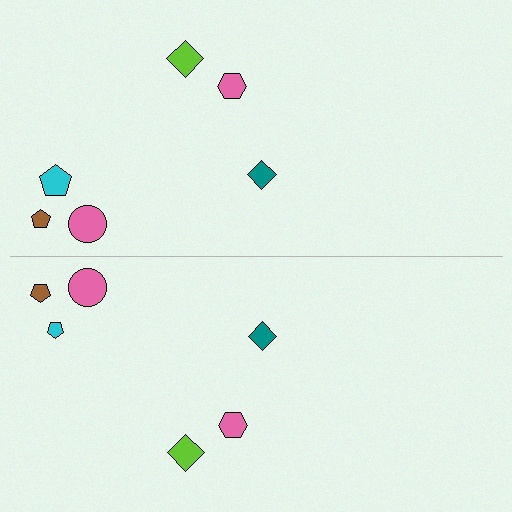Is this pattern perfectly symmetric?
No, the pattern is not perfectly symmetric. The cyan pentagon on the bottom side has a different size than its mirror counterpart.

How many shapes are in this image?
There are 12 shapes in this image.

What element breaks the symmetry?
The cyan pentagon on the bottom side has a different size than its mirror counterpart.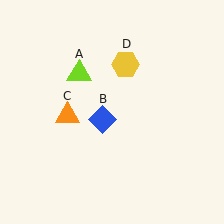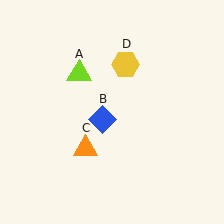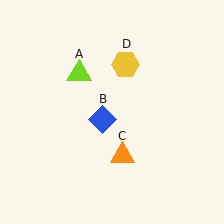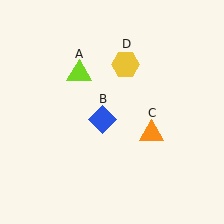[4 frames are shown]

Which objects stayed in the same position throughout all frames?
Lime triangle (object A) and blue diamond (object B) and yellow hexagon (object D) remained stationary.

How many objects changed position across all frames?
1 object changed position: orange triangle (object C).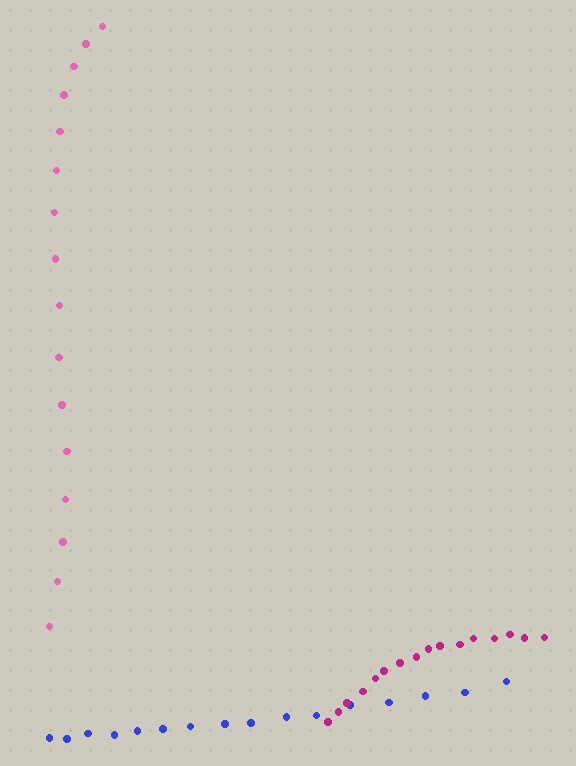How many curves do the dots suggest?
There are 3 distinct paths.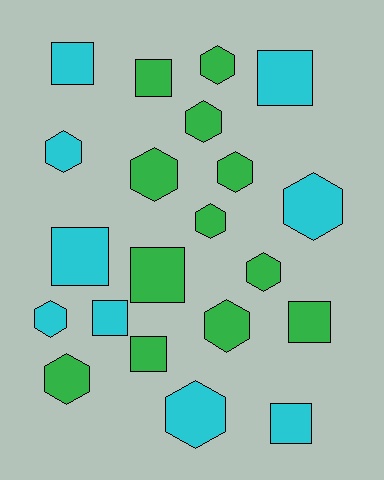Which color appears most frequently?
Green, with 12 objects.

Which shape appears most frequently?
Hexagon, with 12 objects.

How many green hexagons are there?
There are 8 green hexagons.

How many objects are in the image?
There are 21 objects.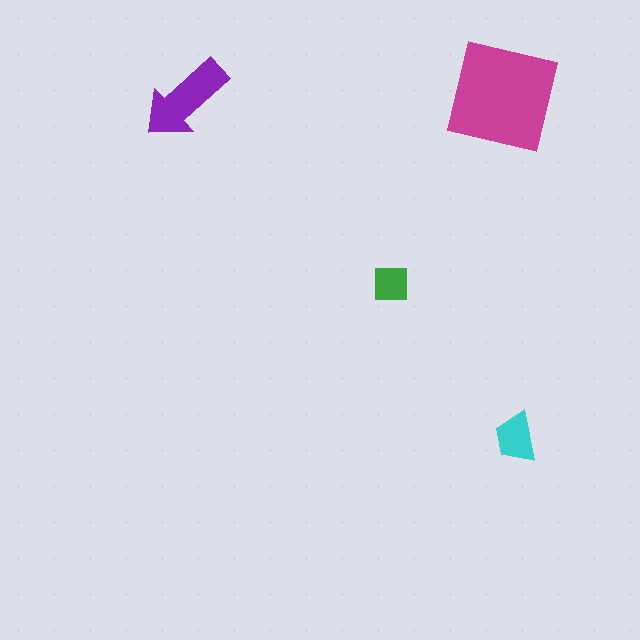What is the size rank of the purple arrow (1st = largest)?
2nd.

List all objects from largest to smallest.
The magenta square, the purple arrow, the cyan trapezoid, the green square.